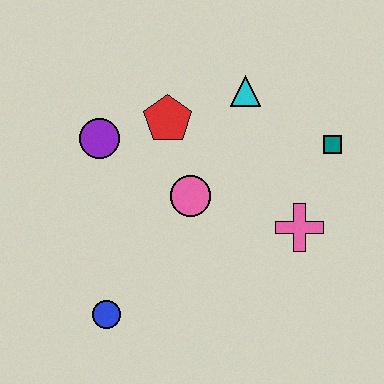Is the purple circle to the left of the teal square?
Yes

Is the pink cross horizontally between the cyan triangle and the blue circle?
No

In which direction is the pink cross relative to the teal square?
The pink cross is below the teal square.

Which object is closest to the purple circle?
The red pentagon is closest to the purple circle.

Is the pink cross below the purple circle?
Yes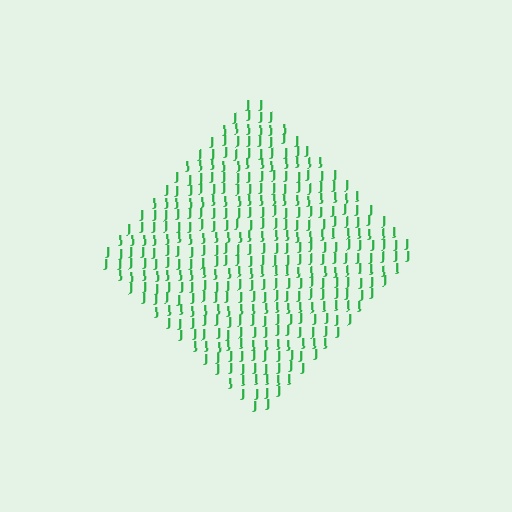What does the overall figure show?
The overall figure shows a diamond.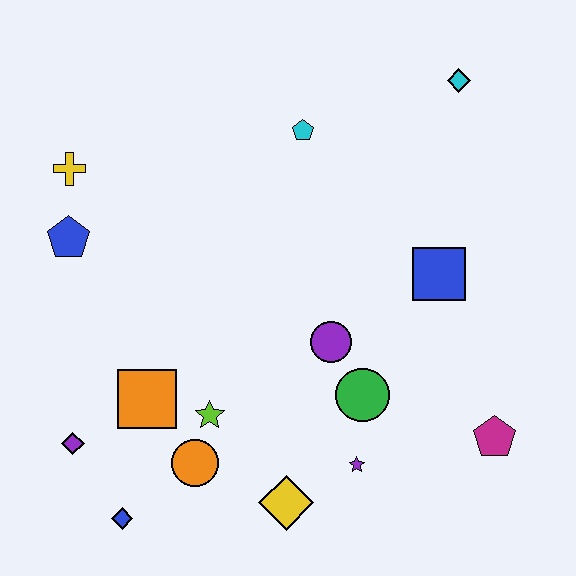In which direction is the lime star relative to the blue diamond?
The lime star is above the blue diamond.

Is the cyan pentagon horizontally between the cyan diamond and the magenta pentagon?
No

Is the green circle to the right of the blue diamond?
Yes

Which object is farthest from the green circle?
The yellow cross is farthest from the green circle.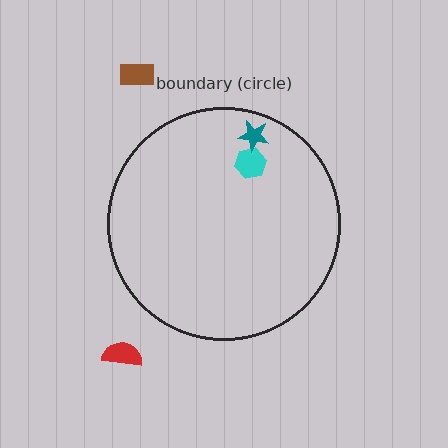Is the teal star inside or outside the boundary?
Inside.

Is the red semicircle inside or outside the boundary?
Outside.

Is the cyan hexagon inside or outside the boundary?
Inside.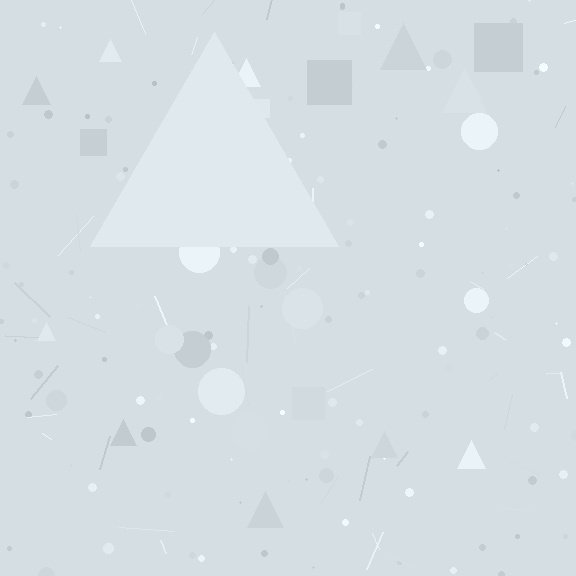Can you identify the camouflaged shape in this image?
The camouflaged shape is a triangle.